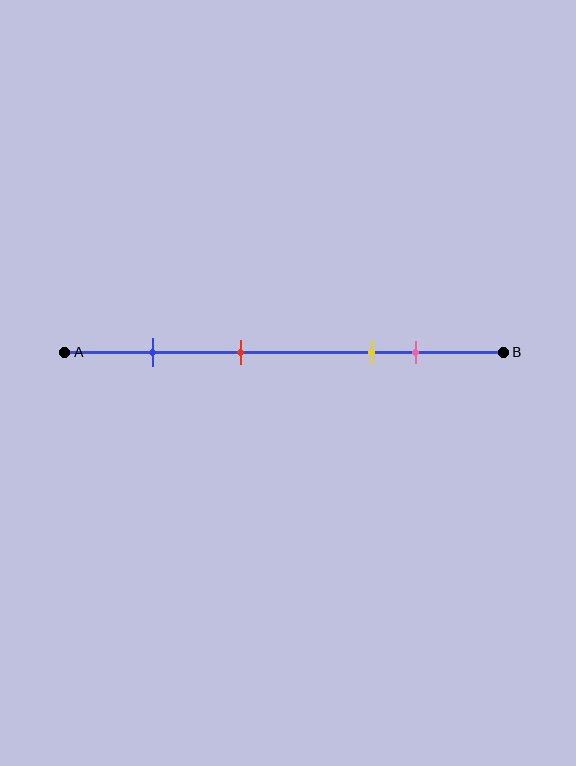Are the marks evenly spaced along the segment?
No, the marks are not evenly spaced.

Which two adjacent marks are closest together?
The yellow and pink marks are the closest adjacent pair.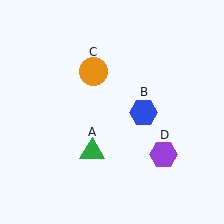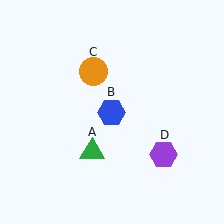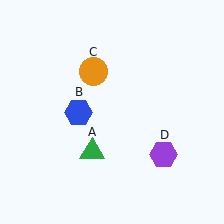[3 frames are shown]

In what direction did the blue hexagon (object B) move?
The blue hexagon (object B) moved left.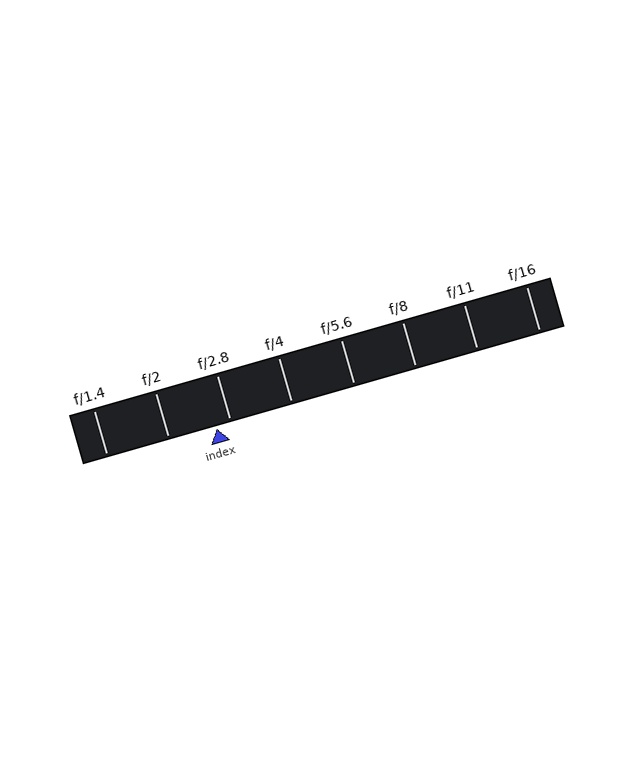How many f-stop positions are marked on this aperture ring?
There are 8 f-stop positions marked.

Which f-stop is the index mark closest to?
The index mark is closest to f/2.8.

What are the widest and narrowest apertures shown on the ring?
The widest aperture shown is f/1.4 and the narrowest is f/16.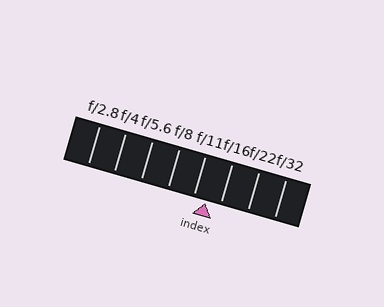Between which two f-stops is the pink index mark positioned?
The index mark is between f/11 and f/16.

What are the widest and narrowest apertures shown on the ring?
The widest aperture shown is f/2.8 and the narrowest is f/32.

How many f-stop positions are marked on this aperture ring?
There are 8 f-stop positions marked.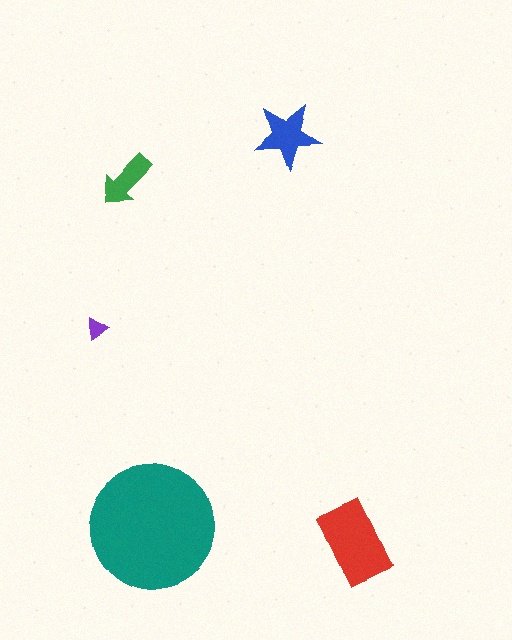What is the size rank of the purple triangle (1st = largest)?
5th.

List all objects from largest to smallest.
The teal circle, the red rectangle, the blue star, the green arrow, the purple triangle.